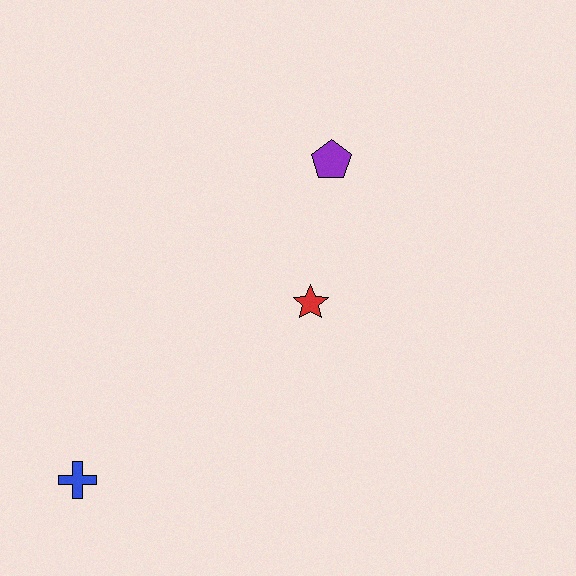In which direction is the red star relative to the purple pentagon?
The red star is below the purple pentagon.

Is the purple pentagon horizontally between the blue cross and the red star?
No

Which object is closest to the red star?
The purple pentagon is closest to the red star.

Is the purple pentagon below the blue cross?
No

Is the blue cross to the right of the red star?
No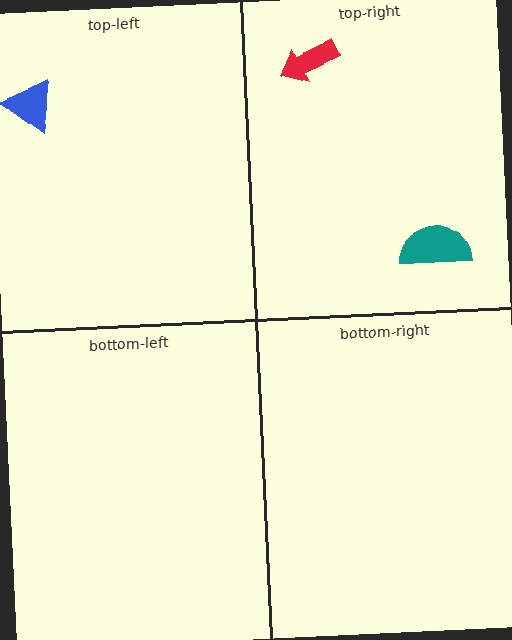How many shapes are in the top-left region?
1.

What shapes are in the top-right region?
The teal semicircle, the red arrow.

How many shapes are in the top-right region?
2.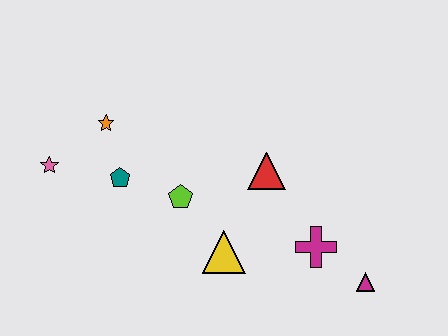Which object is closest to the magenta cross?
The magenta triangle is closest to the magenta cross.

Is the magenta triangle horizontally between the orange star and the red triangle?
No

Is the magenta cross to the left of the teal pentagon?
No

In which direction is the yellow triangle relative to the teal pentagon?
The yellow triangle is to the right of the teal pentagon.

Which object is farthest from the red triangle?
The pink star is farthest from the red triangle.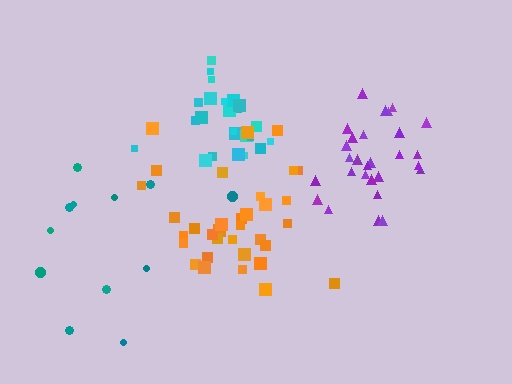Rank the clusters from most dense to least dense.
purple, cyan, orange, teal.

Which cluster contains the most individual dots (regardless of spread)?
Orange (34).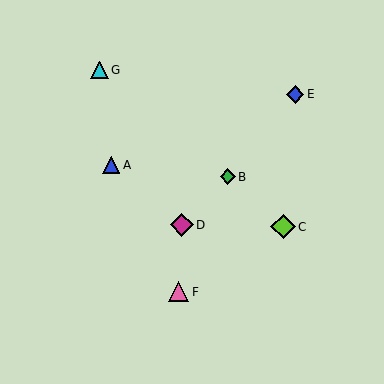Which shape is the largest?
The lime diamond (labeled C) is the largest.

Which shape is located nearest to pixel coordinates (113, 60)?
The cyan triangle (labeled G) at (100, 70) is nearest to that location.